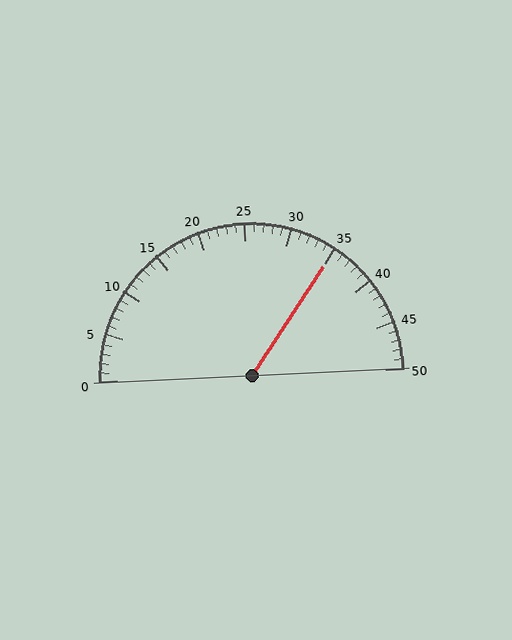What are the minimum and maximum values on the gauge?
The gauge ranges from 0 to 50.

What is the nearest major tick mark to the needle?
The nearest major tick mark is 35.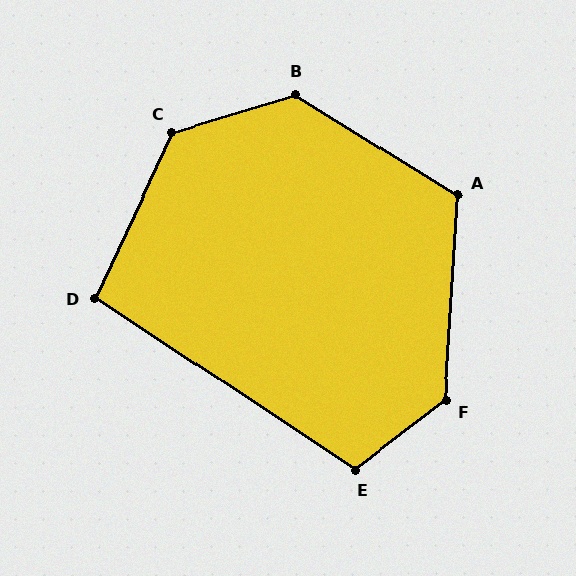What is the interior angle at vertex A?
Approximately 118 degrees (obtuse).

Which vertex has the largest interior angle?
C, at approximately 132 degrees.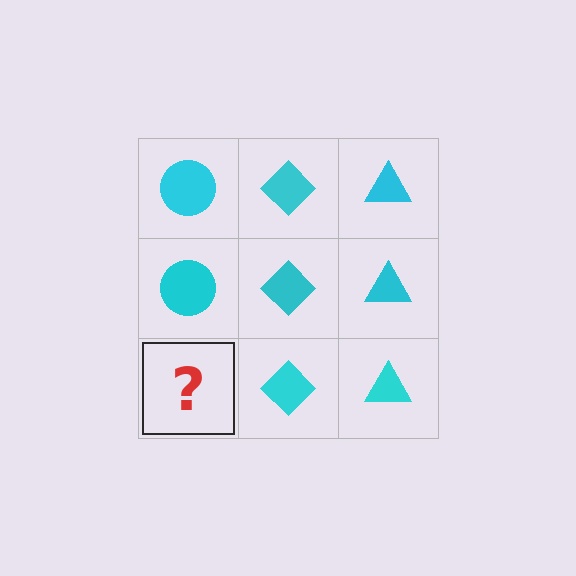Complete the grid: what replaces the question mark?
The question mark should be replaced with a cyan circle.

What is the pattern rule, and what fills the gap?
The rule is that each column has a consistent shape. The gap should be filled with a cyan circle.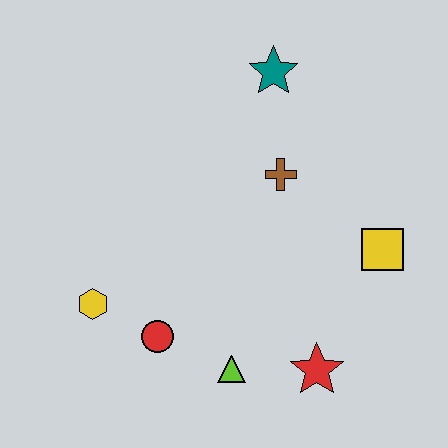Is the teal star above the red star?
Yes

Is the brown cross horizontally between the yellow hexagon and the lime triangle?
No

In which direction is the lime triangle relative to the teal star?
The lime triangle is below the teal star.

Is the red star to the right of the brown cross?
Yes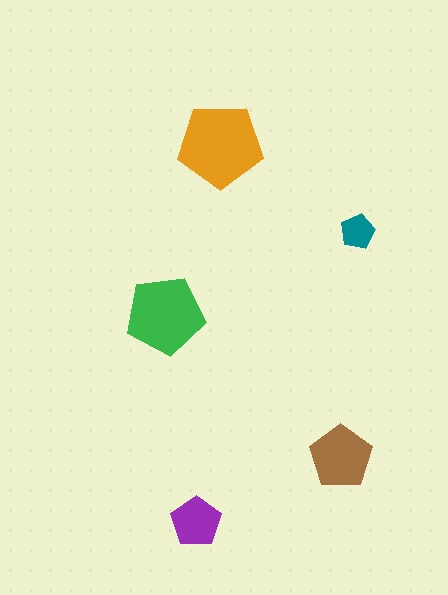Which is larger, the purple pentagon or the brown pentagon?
The brown one.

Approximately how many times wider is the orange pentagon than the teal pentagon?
About 2.5 times wider.